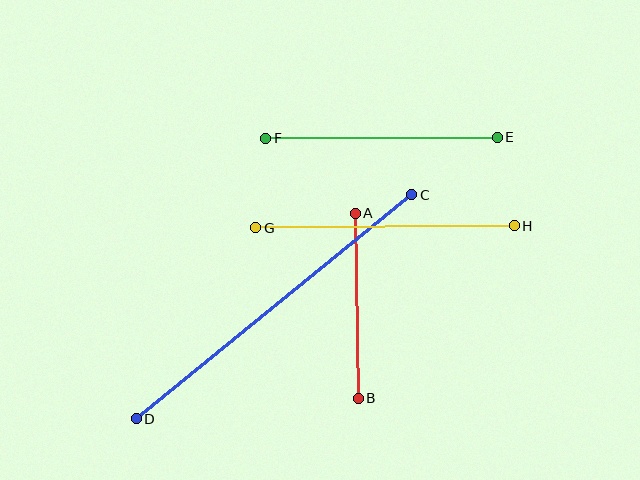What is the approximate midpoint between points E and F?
The midpoint is at approximately (381, 138) pixels.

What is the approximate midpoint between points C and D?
The midpoint is at approximately (274, 307) pixels.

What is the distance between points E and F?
The distance is approximately 232 pixels.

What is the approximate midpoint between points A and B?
The midpoint is at approximately (357, 306) pixels.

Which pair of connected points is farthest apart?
Points C and D are farthest apart.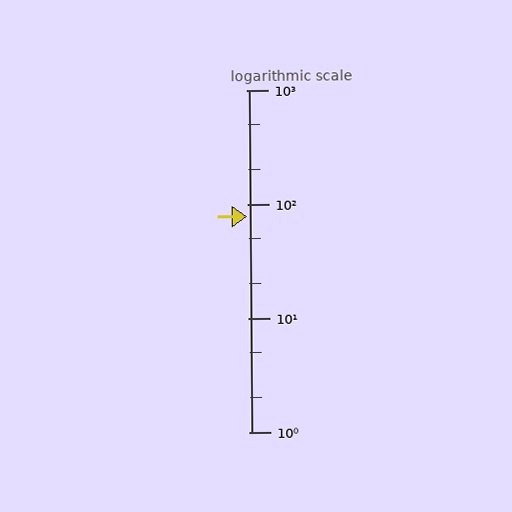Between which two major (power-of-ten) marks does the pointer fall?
The pointer is between 10 and 100.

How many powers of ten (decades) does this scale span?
The scale spans 3 decades, from 1 to 1000.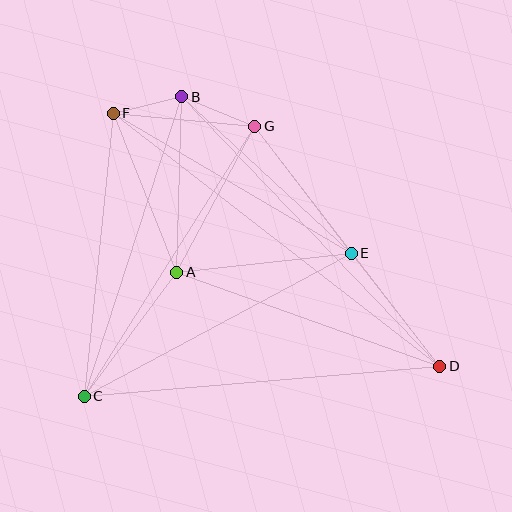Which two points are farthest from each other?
Points D and F are farthest from each other.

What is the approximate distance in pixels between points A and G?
The distance between A and G is approximately 165 pixels.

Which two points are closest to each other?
Points B and F are closest to each other.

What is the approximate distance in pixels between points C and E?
The distance between C and E is approximately 303 pixels.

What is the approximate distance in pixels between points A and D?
The distance between A and D is approximately 279 pixels.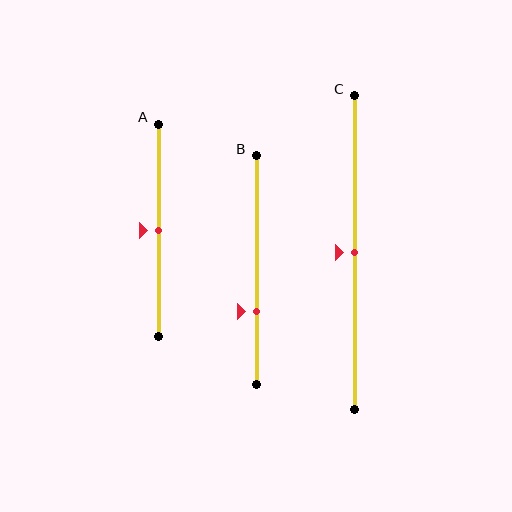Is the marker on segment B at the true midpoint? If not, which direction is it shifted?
No, the marker on segment B is shifted downward by about 18% of the segment length.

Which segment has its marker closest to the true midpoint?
Segment A has its marker closest to the true midpoint.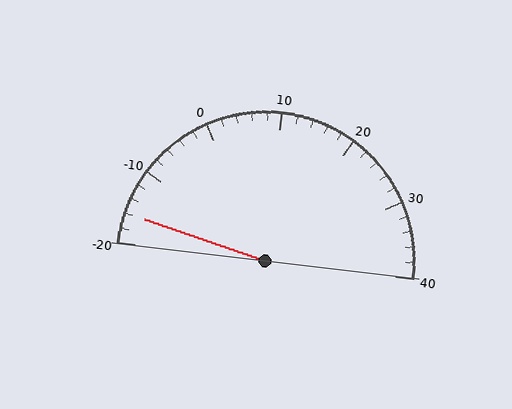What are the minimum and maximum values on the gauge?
The gauge ranges from -20 to 40.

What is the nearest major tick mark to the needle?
The nearest major tick mark is -20.